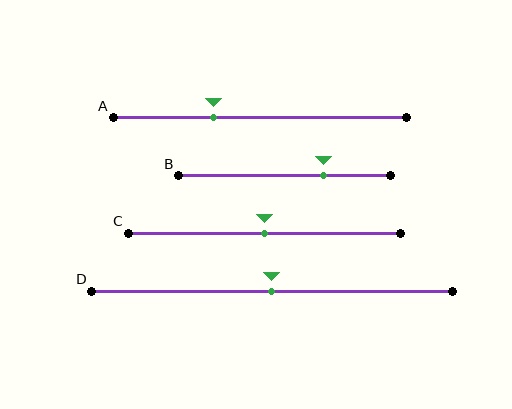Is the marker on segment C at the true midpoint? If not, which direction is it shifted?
Yes, the marker on segment C is at the true midpoint.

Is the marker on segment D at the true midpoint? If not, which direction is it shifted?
Yes, the marker on segment D is at the true midpoint.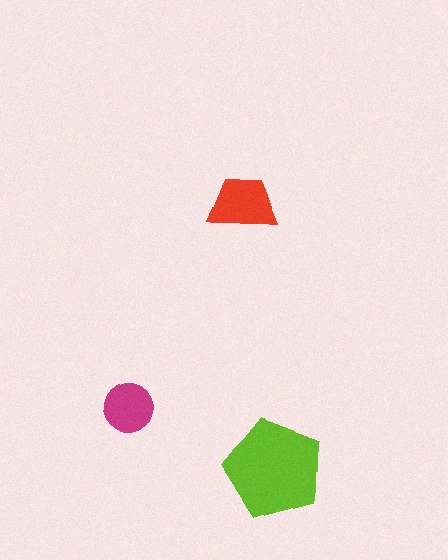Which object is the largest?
The lime pentagon.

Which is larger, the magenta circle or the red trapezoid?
The red trapezoid.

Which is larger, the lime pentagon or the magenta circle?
The lime pentagon.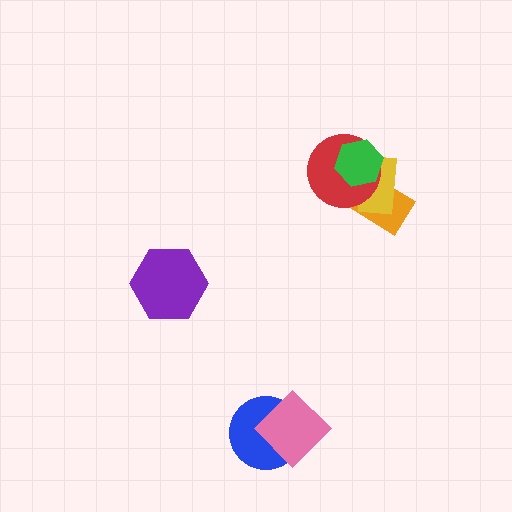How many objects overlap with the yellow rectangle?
3 objects overlap with the yellow rectangle.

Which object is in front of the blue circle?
The pink diamond is in front of the blue circle.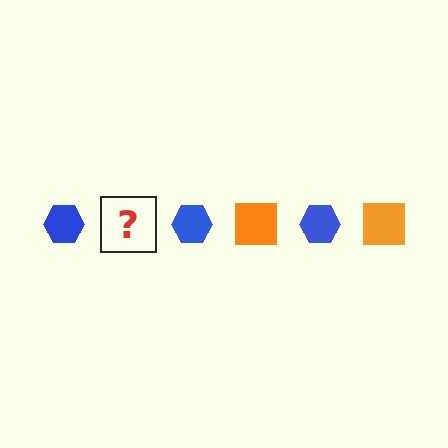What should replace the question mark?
The question mark should be replaced with an orange square.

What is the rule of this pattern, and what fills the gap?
The rule is that the pattern alternates between blue hexagon and orange square. The gap should be filled with an orange square.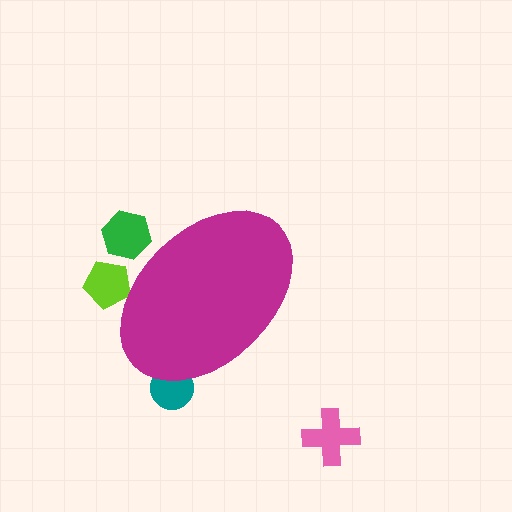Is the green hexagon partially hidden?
Yes, the green hexagon is partially hidden behind the magenta ellipse.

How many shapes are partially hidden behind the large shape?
3 shapes are partially hidden.